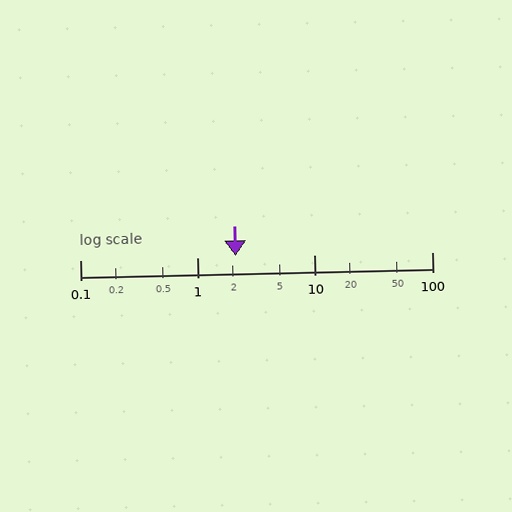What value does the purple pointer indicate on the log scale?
The pointer indicates approximately 2.1.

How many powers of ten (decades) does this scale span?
The scale spans 3 decades, from 0.1 to 100.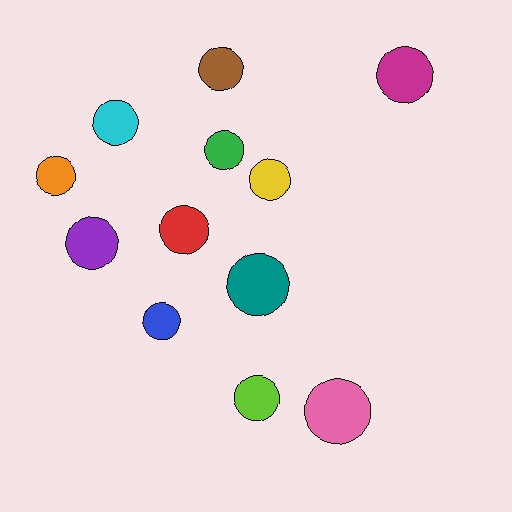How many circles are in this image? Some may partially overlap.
There are 12 circles.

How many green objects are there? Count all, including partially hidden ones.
There is 1 green object.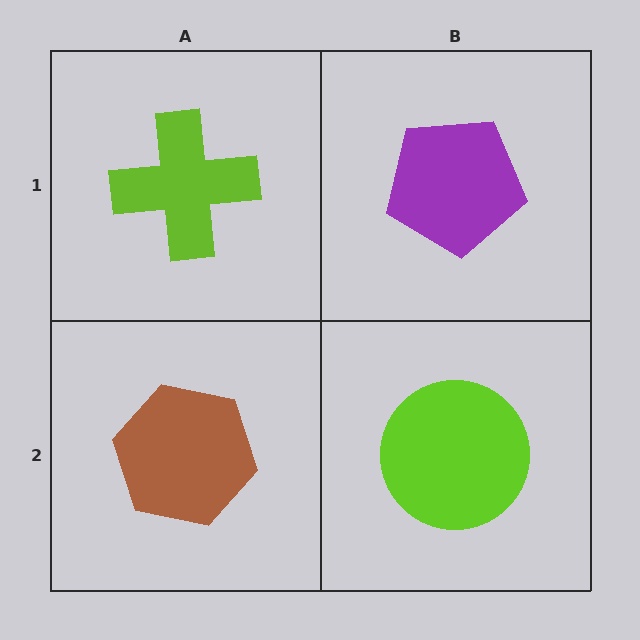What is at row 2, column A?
A brown hexagon.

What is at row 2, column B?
A lime circle.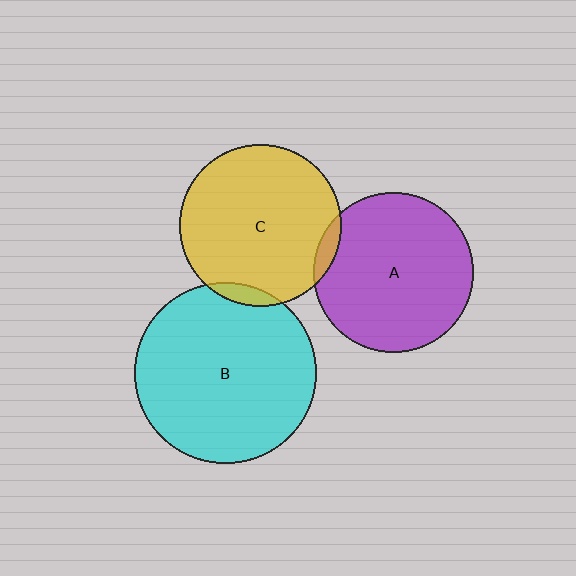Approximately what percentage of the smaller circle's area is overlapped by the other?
Approximately 5%.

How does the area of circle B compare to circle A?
Approximately 1.3 times.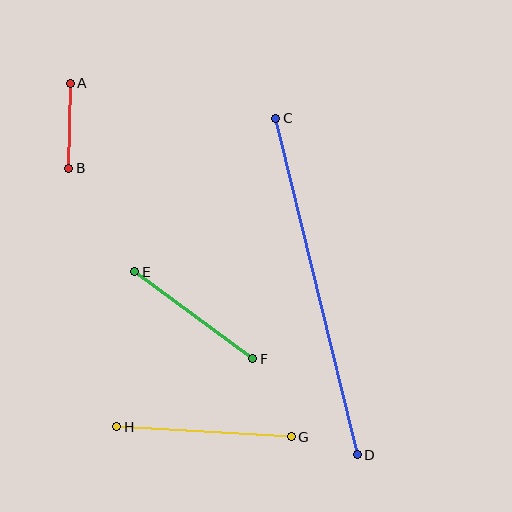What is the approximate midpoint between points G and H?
The midpoint is at approximately (204, 432) pixels.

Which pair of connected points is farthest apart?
Points C and D are farthest apart.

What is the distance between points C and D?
The distance is approximately 346 pixels.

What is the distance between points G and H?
The distance is approximately 175 pixels.